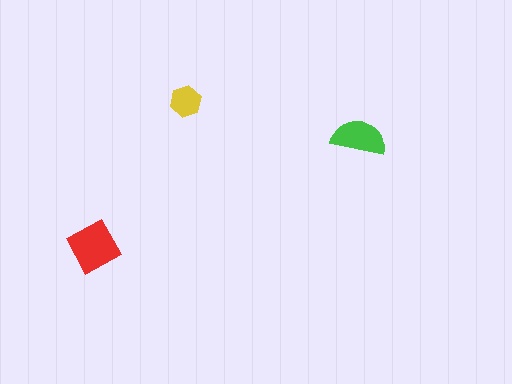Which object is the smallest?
The yellow hexagon.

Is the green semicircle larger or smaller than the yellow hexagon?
Larger.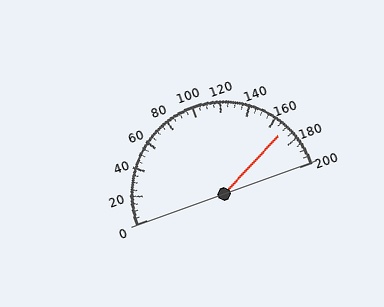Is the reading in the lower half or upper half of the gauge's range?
The reading is in the upper half of the range (0 to 200).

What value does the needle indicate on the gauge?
The needle indicates approximately 170.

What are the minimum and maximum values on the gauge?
The gauge ranges from 0 to 200.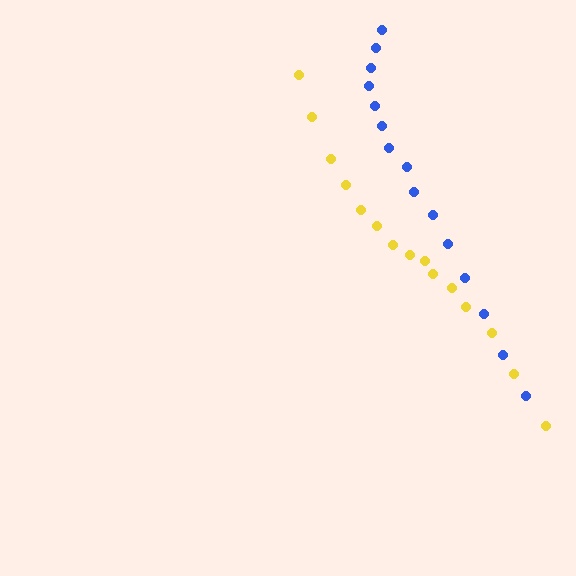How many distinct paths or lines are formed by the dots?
There are 2 distinct paths.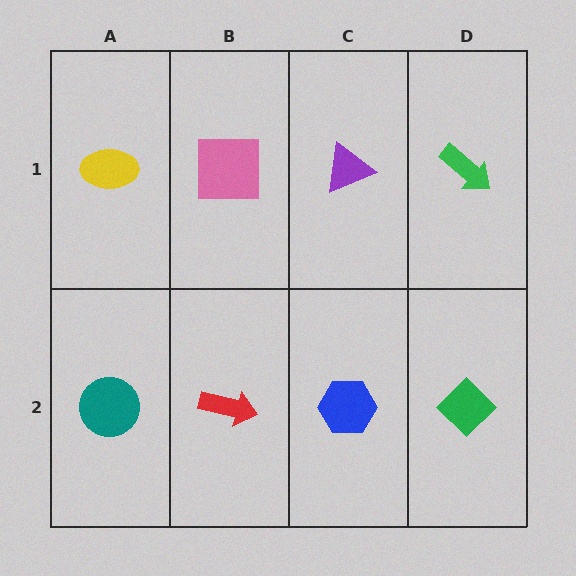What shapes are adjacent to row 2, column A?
A yellow ellipse (row 1, column A), a red arrow (row 2, column B).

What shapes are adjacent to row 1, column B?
A red arrow (row 2, column B), a yellow ellipse (row 1, column A), a purple triangle (row 1, column C).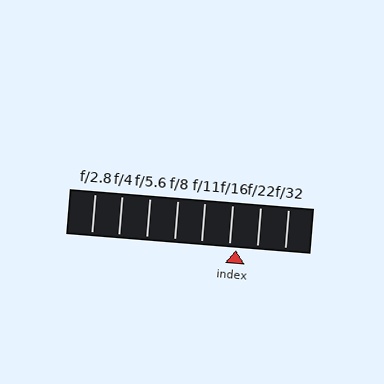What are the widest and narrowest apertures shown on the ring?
The widest aperture shown is f/2.8 and the narrowest is f/32.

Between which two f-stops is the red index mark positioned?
The index mark is between f/16 and f/22.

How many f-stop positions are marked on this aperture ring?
There are 8 f-stop positions marked.